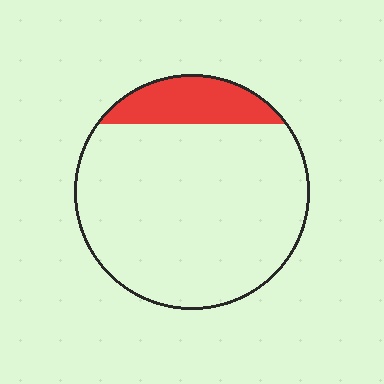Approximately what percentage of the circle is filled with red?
Approximately 15%.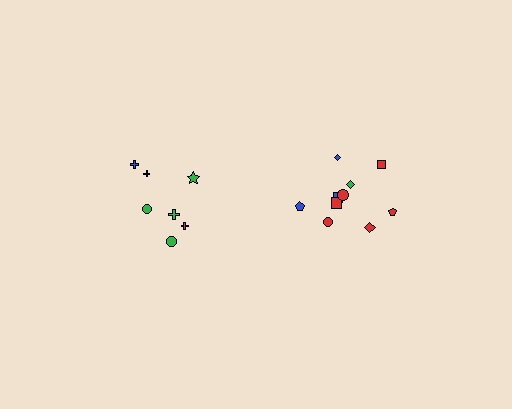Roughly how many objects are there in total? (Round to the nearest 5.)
Roughly 15 objects in total.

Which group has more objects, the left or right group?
The right group.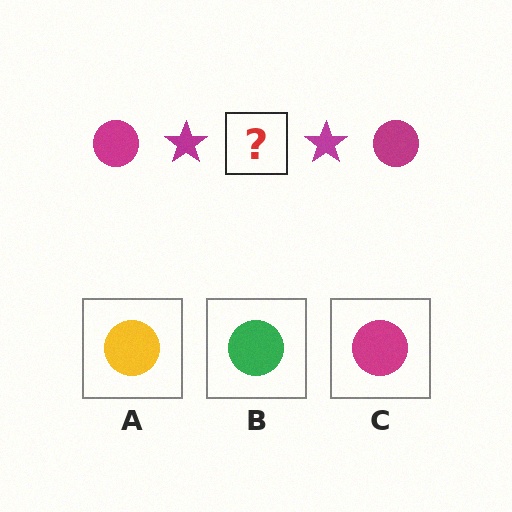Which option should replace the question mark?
Option C.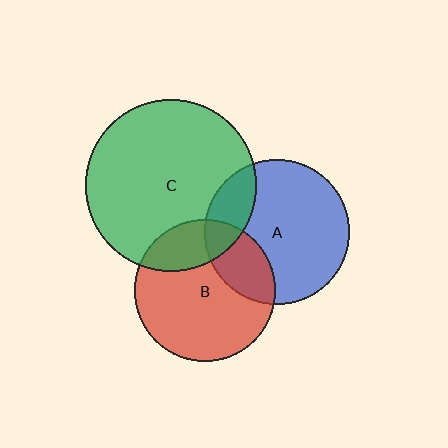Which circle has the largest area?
Circle C (green).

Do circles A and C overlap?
Yes.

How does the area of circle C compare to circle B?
Approximately 1.5 times.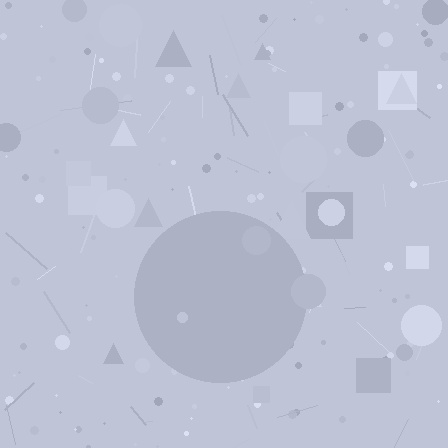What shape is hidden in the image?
A circle is hidden in the image.